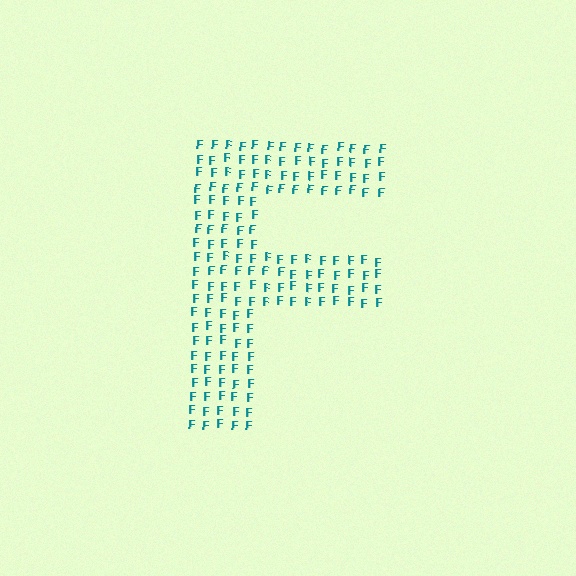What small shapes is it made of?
It is made of small letter F's.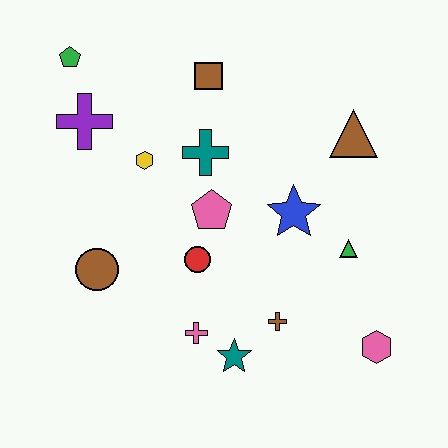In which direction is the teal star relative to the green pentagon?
The teal star is below the green pentagon.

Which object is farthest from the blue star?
The green pentagon is farthest from the blue star.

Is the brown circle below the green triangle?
Yes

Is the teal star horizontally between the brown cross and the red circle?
Yes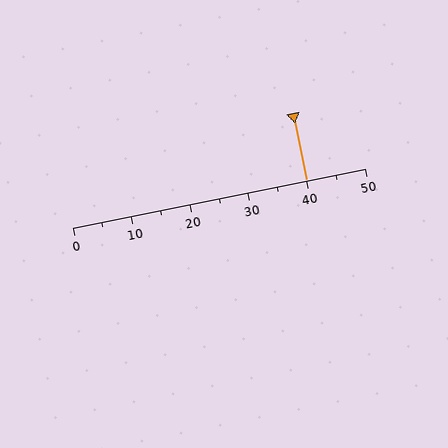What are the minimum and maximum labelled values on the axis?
The axis runs from 0 to 50.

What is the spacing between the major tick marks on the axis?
The major ticks are spaced 10 apart.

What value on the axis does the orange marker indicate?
The marker indicates approximately 40.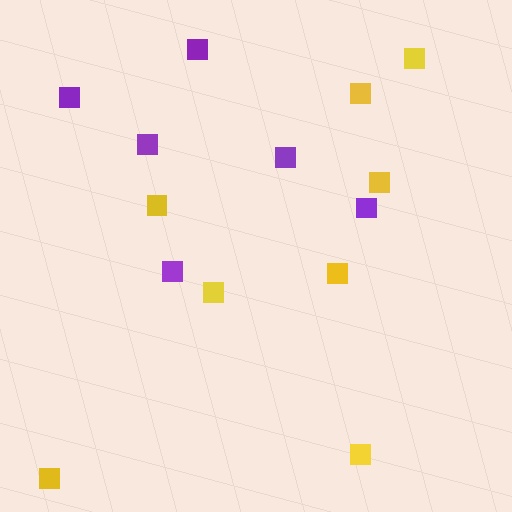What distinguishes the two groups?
There are 2 groups: one group of purple squares (6) and one group of yellow squares (8).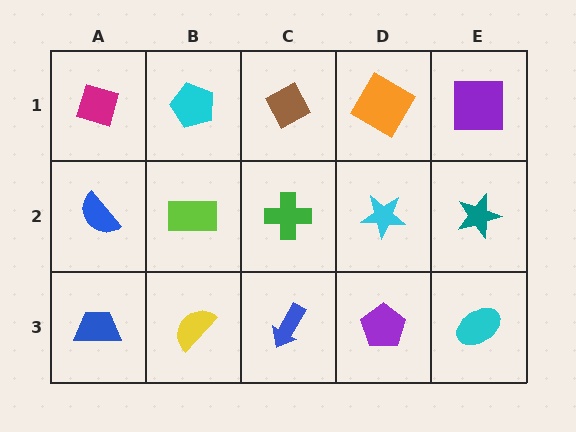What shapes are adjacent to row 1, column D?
A cyan star (row 2, column D), a brown diamond (row 1, column C), a purple square (row 1, column E).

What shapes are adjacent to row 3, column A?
A blue semicircle (row 2, column A), a yellow semicircle (row 3, column B).